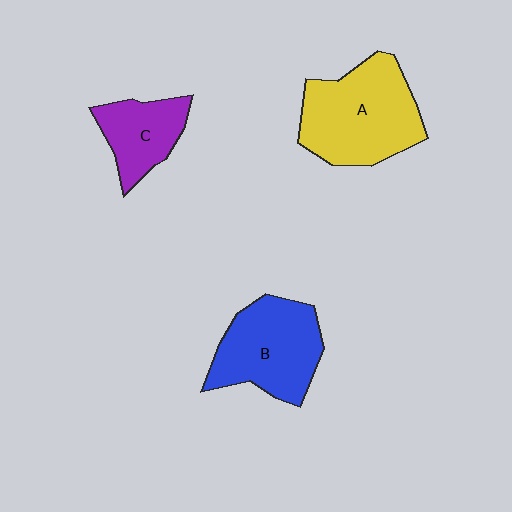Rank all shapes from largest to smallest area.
From largest to smallest: A (yellow), B (blue), C (purple).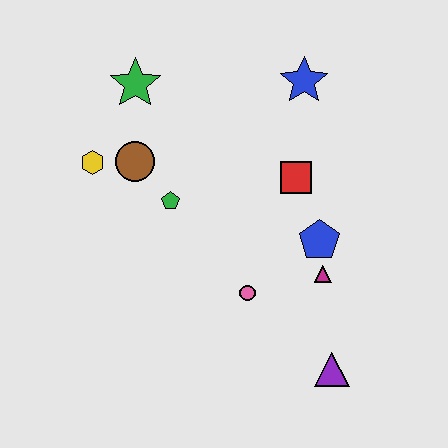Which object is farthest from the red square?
The yellow hexagon is farthest from the red square.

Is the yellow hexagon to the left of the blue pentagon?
Yes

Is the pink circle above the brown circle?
No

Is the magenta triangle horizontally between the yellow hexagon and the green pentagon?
No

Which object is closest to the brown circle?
The yellow hexagon is closest to the brown circle.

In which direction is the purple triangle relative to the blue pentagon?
The purple triangle is below the blue pentagon.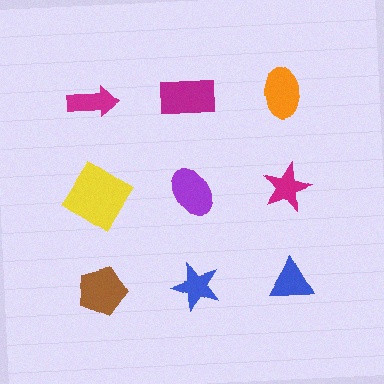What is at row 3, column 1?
A brown pentagon.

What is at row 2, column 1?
A yellow diamond.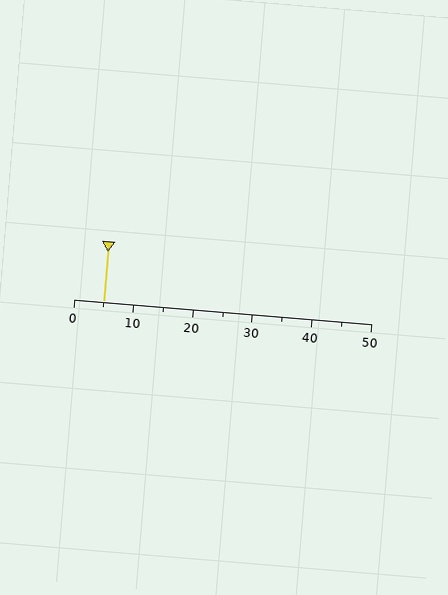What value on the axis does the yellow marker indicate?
The marker indicates approximately 5.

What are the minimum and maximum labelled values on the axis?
The axis runs from 0 to 50.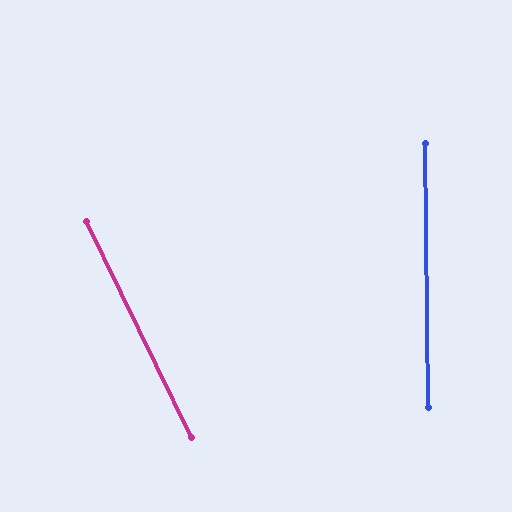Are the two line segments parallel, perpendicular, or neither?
Neither parallel nor perpendicular — they differ by about 25°.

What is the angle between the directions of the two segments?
Approximately 25 degrees.